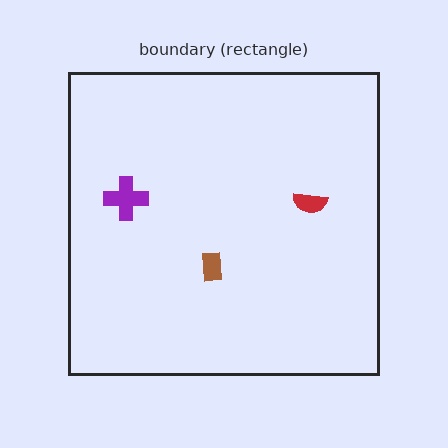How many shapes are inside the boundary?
3 inside, 0 outside.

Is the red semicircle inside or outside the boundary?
Inside.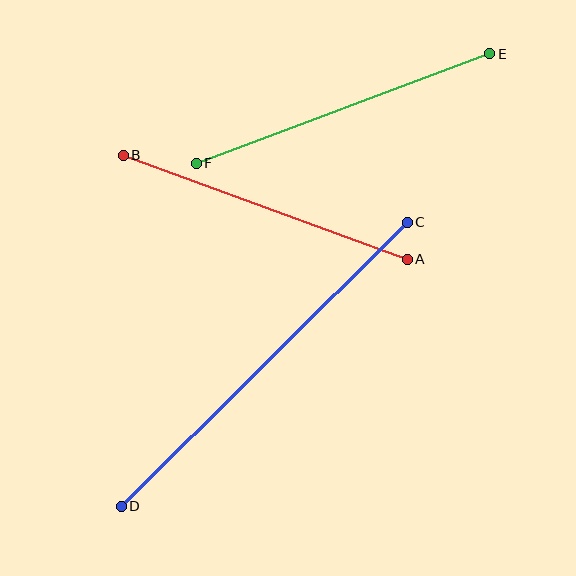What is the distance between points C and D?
The distance is approximately 403 pixels.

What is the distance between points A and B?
The distance is approximately 303 pixels.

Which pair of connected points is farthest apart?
Points C and D are farthest apart.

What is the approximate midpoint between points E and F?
The midpoint is at approximately (343, 108) pixels.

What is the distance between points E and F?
The distance is approximately 314 pixels.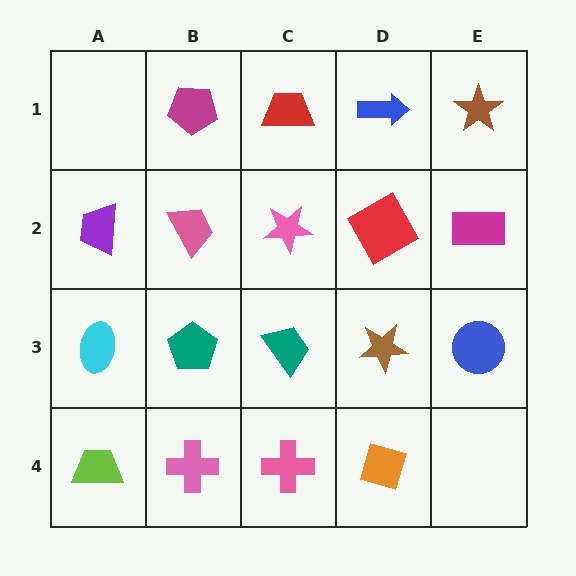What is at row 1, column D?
A blue arrow.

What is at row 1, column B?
A magenta pentagon.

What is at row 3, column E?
A blue circle.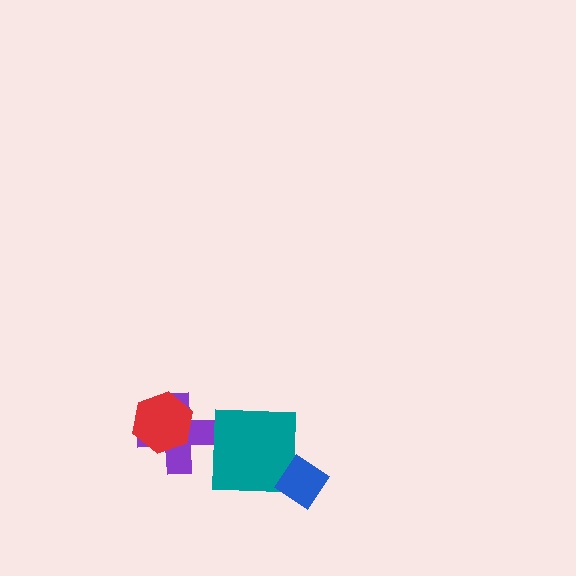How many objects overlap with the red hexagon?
1 object overlaps with the red hexagon.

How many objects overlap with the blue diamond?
1 object overlaps with the blue diamond.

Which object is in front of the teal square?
The blue diamond is in front of the teal square.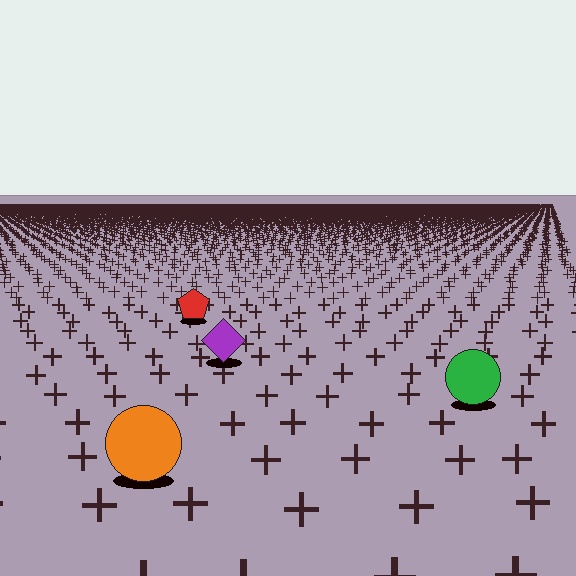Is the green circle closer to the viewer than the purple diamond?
Yes. The green circle is closer — you can tell from the texture gradient: the ground texture is coarser near it.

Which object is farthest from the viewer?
The red pentagon is farthest from the viewer. It appears smaller and the ground texture around it is denser.